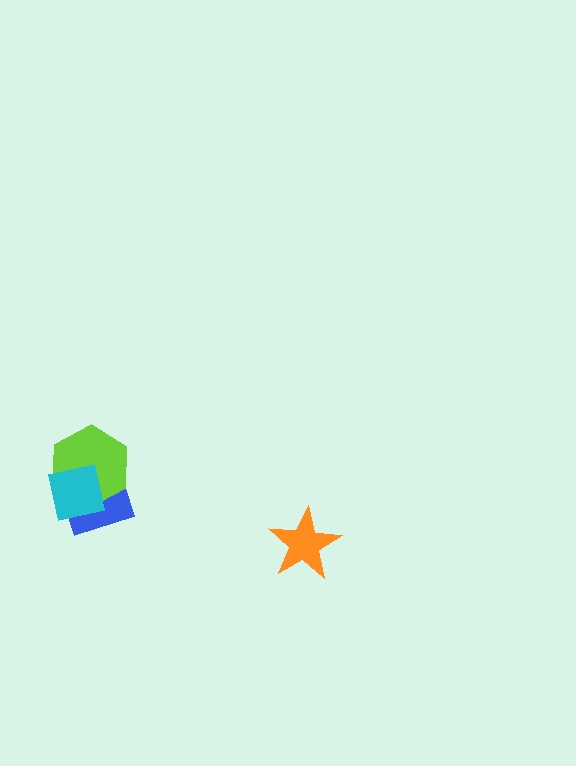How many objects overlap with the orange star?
0 objects overlap with the orange star.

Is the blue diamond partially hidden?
Yes, it is partially covered by another shape.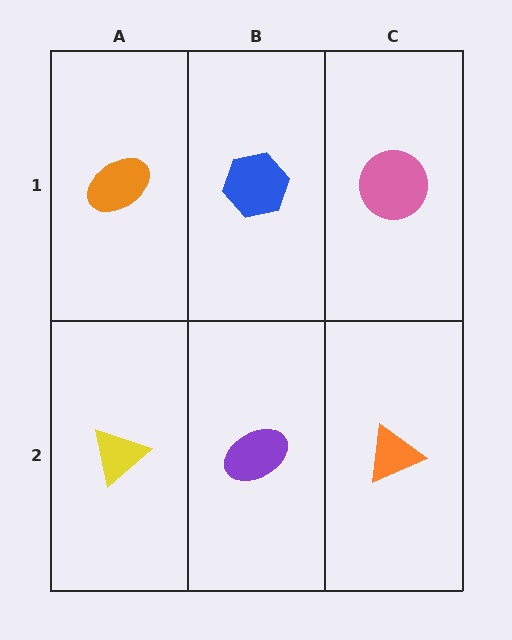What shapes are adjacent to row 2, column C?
A pink circle (row 1, column C), a purple ellipse (row 2, column B).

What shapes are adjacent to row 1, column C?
An orange triangle (row 2, column C), a blue hexagon (row 1, column B).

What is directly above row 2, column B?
A blue hexagon.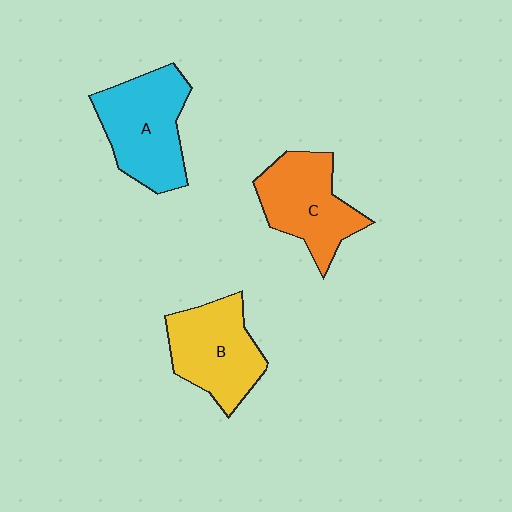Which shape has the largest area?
Shape A (cyan).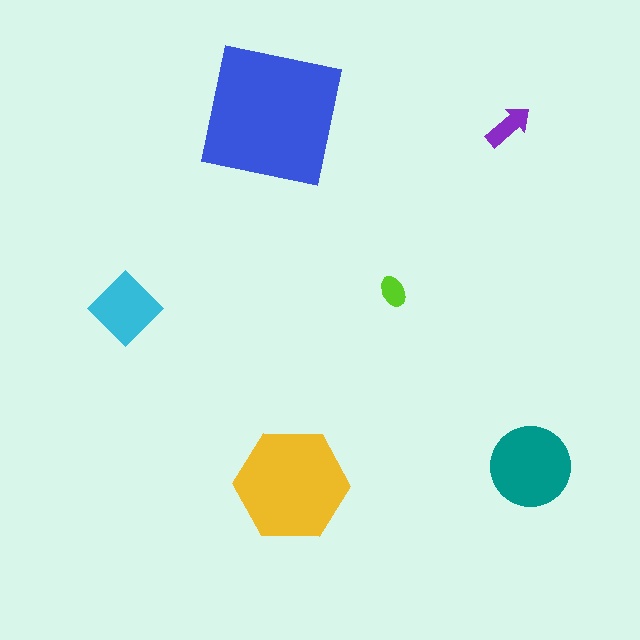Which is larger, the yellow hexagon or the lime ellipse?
The yellow hexagon.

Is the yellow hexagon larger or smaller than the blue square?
Smaller.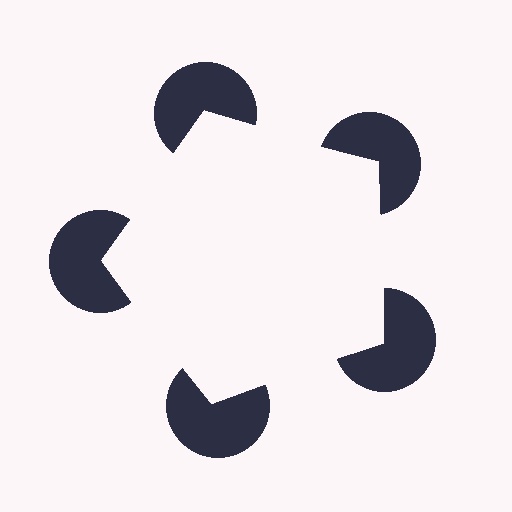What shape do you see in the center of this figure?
An illusory pentagon — its edges are inferred from the aligned wedge cuts in the pac-man discs, not physically drawn.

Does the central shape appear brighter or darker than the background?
It typically appears slightly brighter than the background, even though no actual brightness change is drawn.